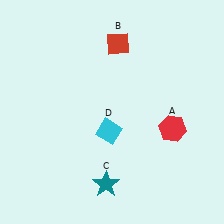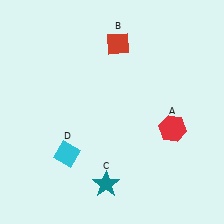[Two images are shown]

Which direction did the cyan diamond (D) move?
The cyan diamond (D) moved left.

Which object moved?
The cyan diamond (D) moved left.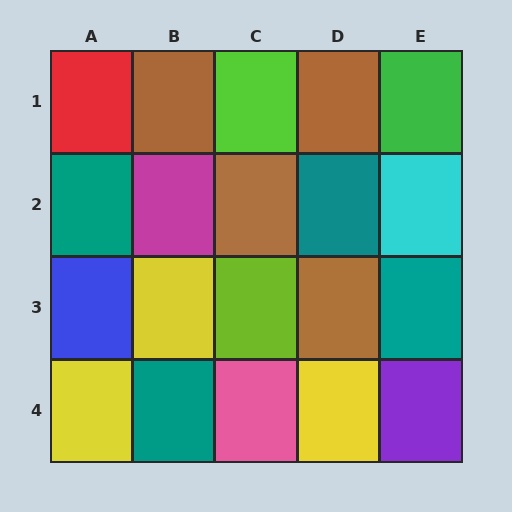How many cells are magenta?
1 cell is magenta.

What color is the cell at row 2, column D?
Teal.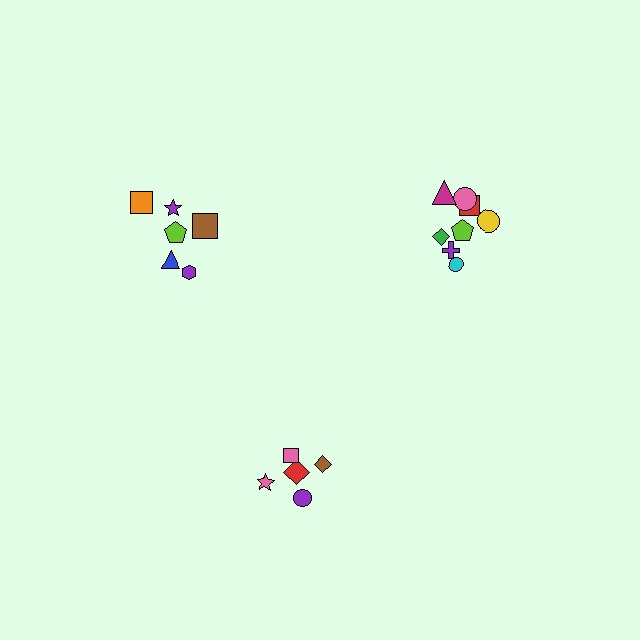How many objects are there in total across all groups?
There are 19 objects.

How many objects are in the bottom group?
There are 5 objects.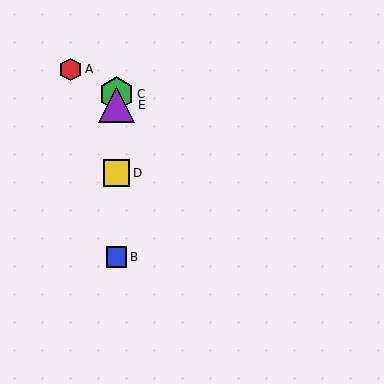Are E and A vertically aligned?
No, E is at x≈117 and A is at x≈71.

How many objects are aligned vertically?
4 objects (B, C, D, E) are aligned vertically.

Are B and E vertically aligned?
Yes, both are at x≈117.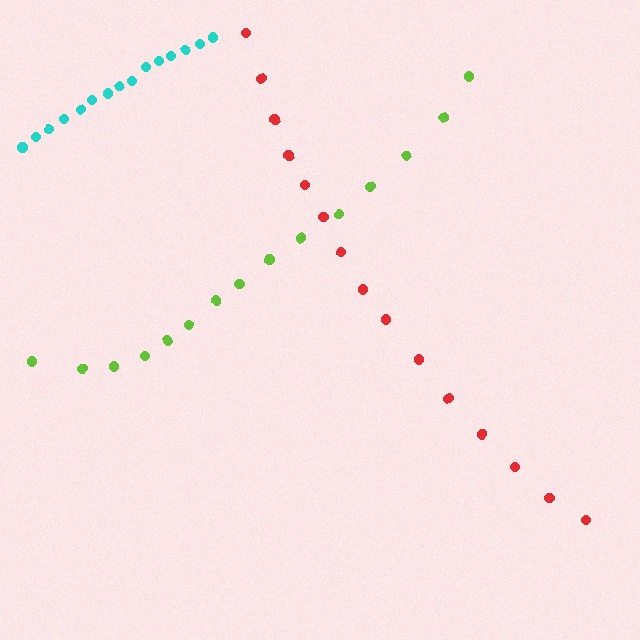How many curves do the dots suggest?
There are 3 distinct paths.